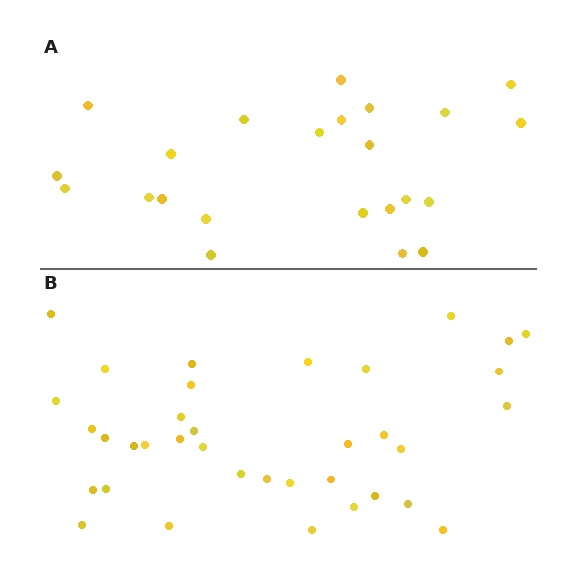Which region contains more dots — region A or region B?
Region B (the bottom region) has more dots.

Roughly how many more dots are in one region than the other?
Region B has approximately 15 more dots than region A.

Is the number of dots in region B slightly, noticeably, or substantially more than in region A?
Region B has substantially more. The ratio is roughly 1.6 to 1.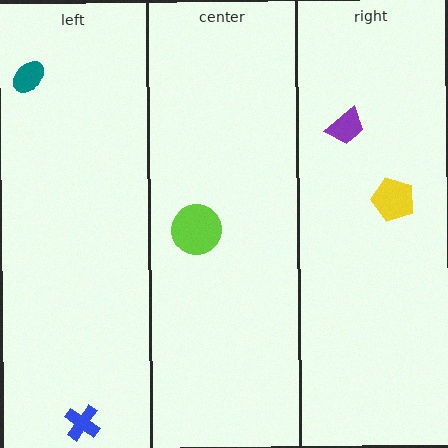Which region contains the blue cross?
The left region.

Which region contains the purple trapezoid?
The right region.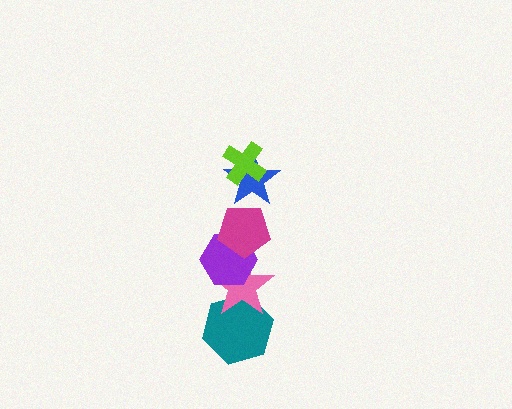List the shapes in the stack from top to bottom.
From top to bottom: the lime cross, the blue star, the magenta pentagon, the purple hexagon, the pink star, the teal hexagon.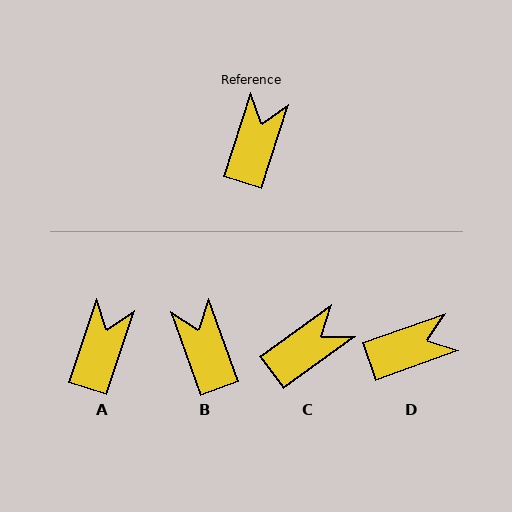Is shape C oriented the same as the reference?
No, it is off by about 36 degrees.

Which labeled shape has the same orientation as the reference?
A.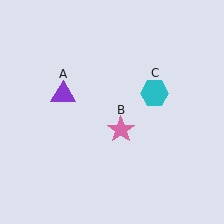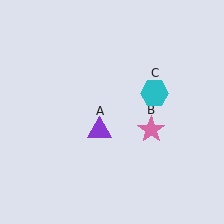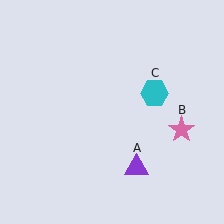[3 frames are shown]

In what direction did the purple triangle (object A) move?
The purple triangle (object A) moved down and to the right.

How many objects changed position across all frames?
2 objects changed position: purple triangle (object A), pink star (object B).